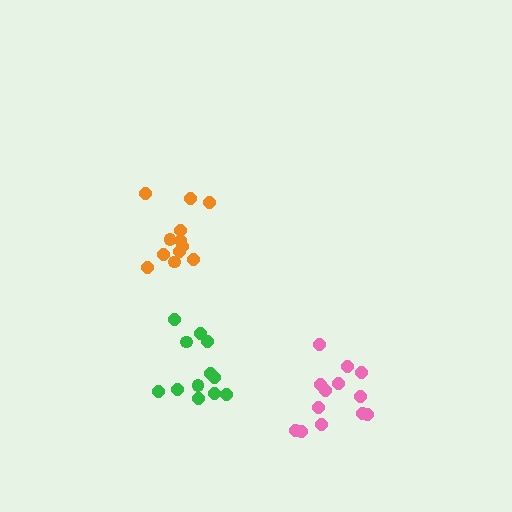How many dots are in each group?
Group 1: 13 dots, Group 2: 12 dots, Group 3: 12 dots (37 total).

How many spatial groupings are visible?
There are 3 spatial groupings.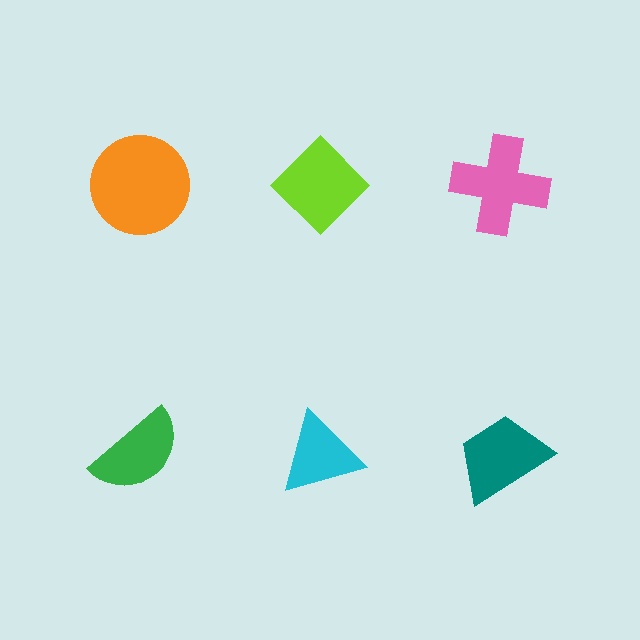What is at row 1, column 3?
A pink cross.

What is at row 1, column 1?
An orange circle.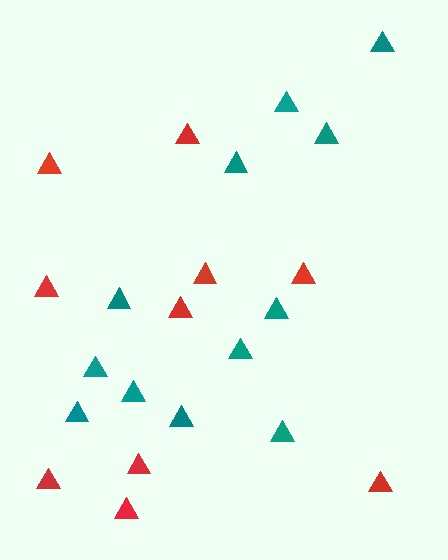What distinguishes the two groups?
There are 2 groups: one group of red triangles (10) and one group of teal triangles (12).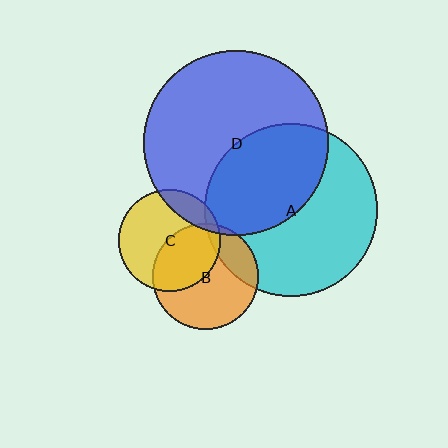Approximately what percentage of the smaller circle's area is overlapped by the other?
Approximately 40%.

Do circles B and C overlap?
Yes.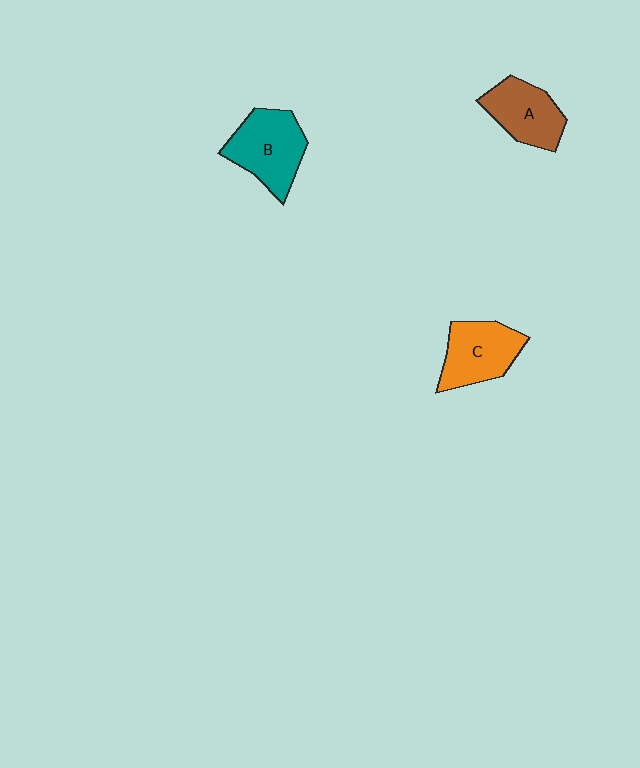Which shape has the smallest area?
Shape A (brown).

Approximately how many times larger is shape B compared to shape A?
Approximately 1.2 times.